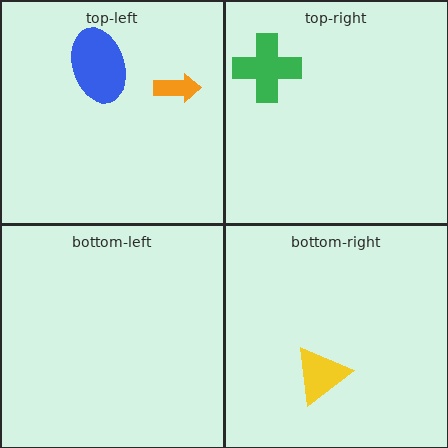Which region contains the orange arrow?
The top-left region.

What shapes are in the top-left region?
The orange arrow, the blue ellipse.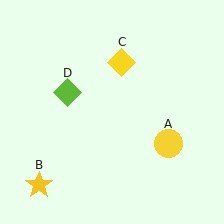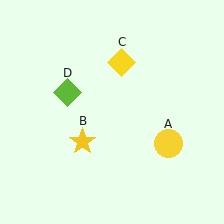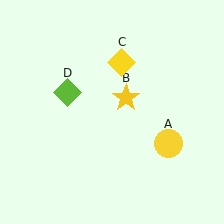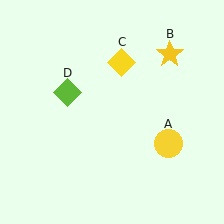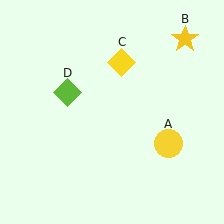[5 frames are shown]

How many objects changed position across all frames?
1 object changed position: yellow star (object B).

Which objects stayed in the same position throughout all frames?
Yellow circle (object A) and yellow diamond (object C) and lime diamond (object D) remained stationary.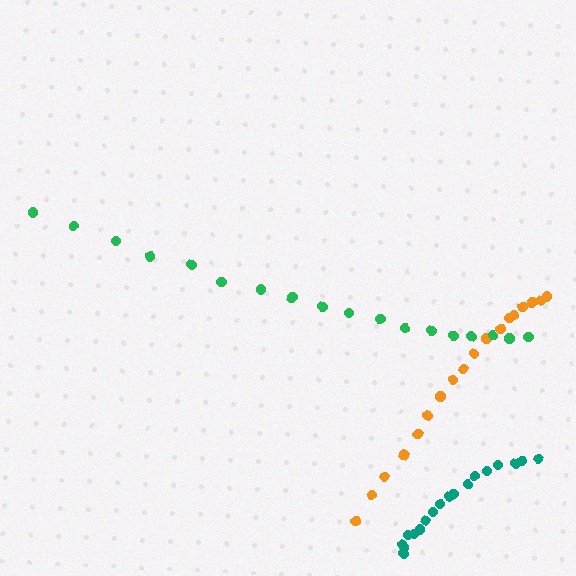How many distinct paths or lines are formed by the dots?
There are 3 distinct paths.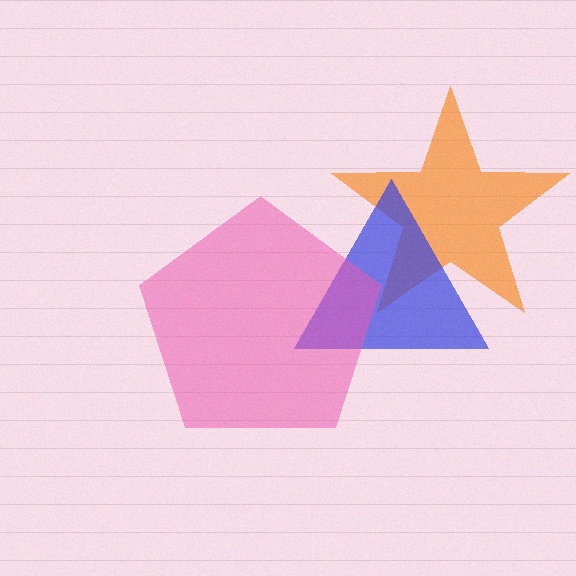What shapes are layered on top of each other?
The layered shapes are: an orange star, a blue triangle, a pink pentagon.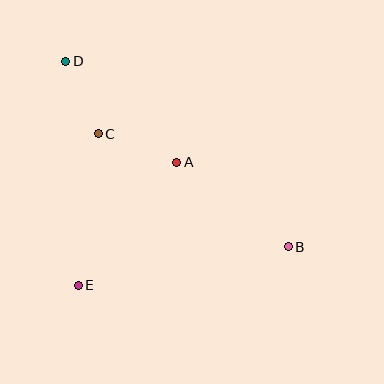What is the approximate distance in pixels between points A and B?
The distance between A and B is approximately 140 pixels.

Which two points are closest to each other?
Points C and D are closest to each other.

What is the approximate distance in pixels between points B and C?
The distance between B and C is approximately 221 pixels.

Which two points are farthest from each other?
Points B and D are farthest from each other.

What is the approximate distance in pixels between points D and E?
The distance between D and E is approximately 225 pixels.